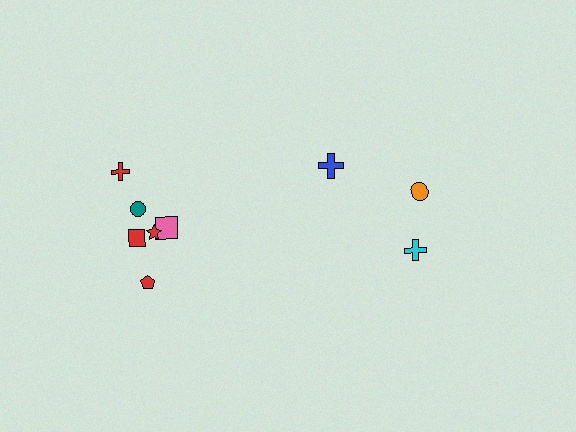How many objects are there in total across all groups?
There are 9 objects.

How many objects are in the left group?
There are 6 objects.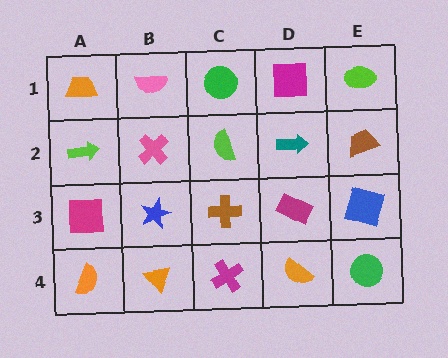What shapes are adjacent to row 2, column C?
A green circle (row 1, column C), a brown cross (row 3, column C), a pink cross (row 2, column B), a teal arrow (row 2, column D).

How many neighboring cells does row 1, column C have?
3.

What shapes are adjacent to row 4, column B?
A blue star (row 3, column B), an orange semicircle (row 4, column A), a magenta cross (row 4, column C).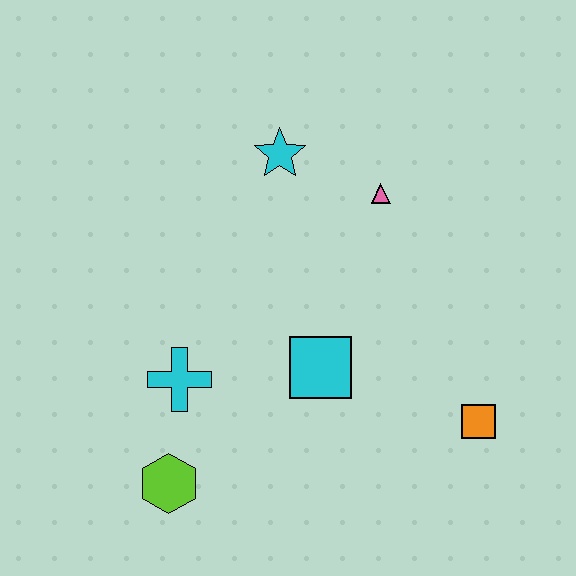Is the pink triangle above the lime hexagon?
Yes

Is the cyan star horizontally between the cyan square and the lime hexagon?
Yes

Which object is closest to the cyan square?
The cyan cross is closest to the cyan square.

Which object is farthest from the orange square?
The cyan star is farthest from the orange square.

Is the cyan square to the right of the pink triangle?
No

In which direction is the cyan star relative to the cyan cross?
The cyan star is above the cyan cross.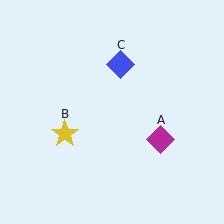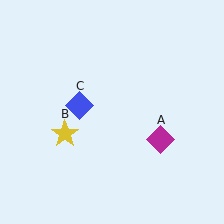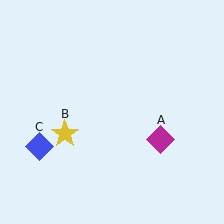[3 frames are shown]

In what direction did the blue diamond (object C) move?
The blue diamond (object C) moved down and to the left.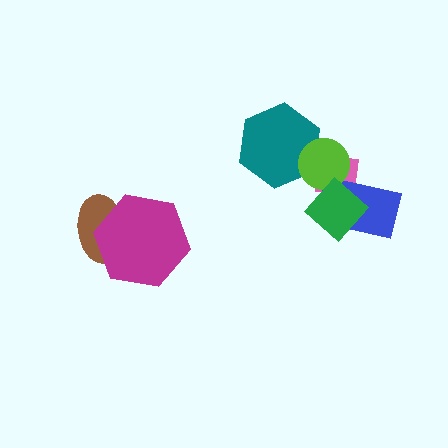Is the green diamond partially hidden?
No, no other shape covers it.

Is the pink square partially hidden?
Yes, it is partially covered by another shape.